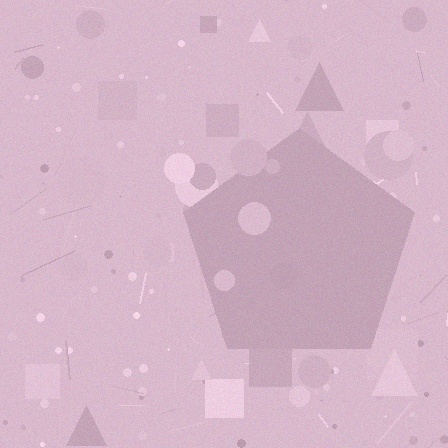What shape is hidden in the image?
A pentagon is hidden in the image.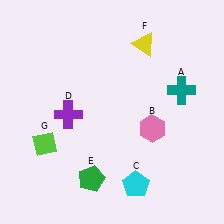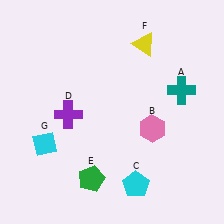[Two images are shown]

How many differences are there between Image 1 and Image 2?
There is 1 difference between the two images.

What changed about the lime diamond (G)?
In Image 1, G is lime. In Image 2, it changed to cyan.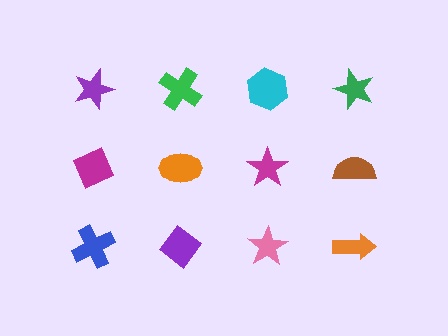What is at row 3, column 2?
A purple diamond.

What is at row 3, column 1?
A blue cross.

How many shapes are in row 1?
4 shapes.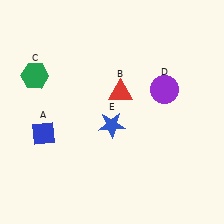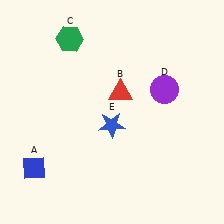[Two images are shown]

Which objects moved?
The objects that moved are: the blue diamond (A), the green hexagon (C).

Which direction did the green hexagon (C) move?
The green hexagon (C) moved up.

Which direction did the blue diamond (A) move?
The blue diamond (A) moved down.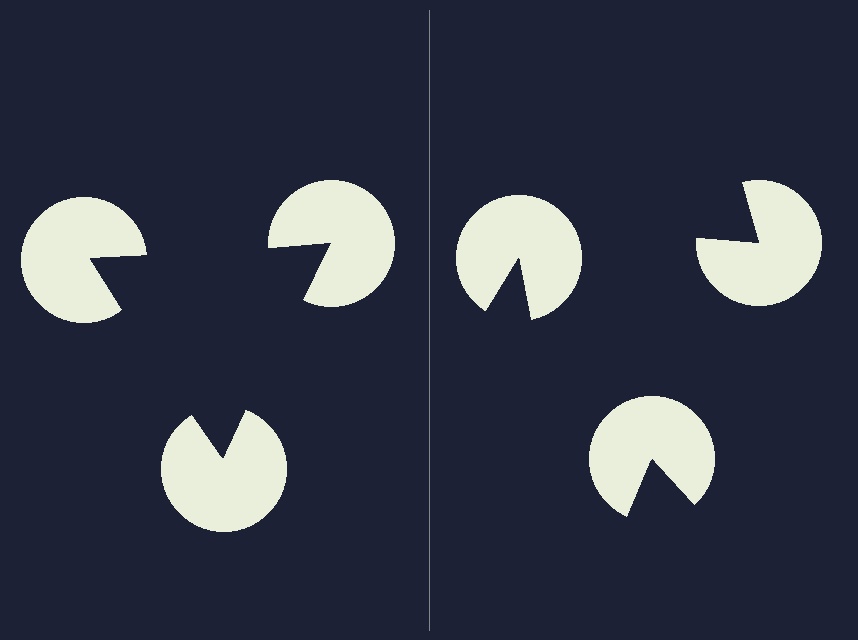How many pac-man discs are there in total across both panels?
6 — 3 on each side.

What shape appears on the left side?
An illusory triangle.